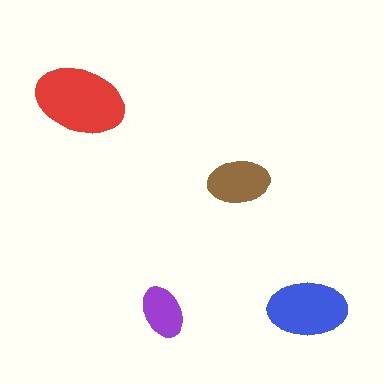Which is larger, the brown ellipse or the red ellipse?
The red one.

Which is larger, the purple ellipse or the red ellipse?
The red one.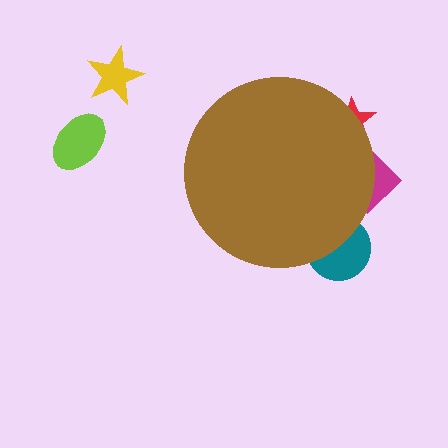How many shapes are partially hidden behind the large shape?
3 shapes are partially hidden.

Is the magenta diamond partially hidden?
Yes, the magenta diamond is partially hidden behind the brown circle.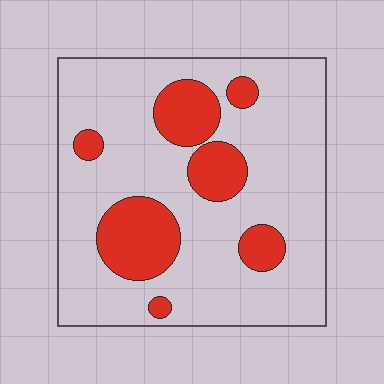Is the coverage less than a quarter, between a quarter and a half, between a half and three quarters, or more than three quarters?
Less than a quarter.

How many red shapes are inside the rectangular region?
7.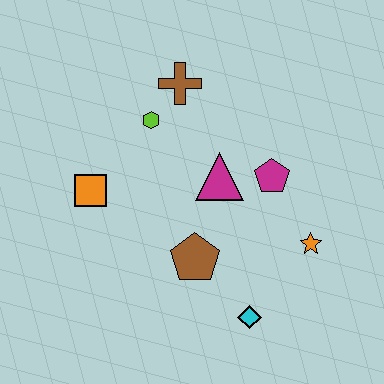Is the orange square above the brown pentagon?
Yes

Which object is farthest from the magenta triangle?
The cyan diamond is farthest from the magenta triangle.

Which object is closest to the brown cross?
The lime hexagon is closest to the brown cross.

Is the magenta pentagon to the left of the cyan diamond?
No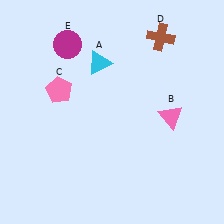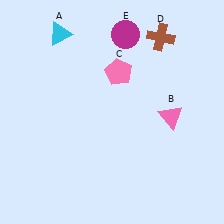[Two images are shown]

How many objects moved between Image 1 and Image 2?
3 objects moved between the two images.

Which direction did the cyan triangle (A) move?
The cyan triangle (A) moved left.